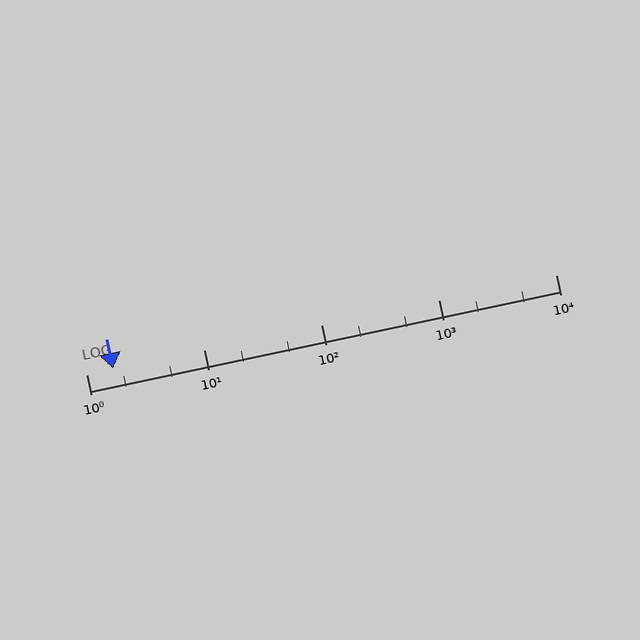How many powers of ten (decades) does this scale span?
The scale spans 4 decades, from 1 to 10000.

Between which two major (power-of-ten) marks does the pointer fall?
The pointer is between 1 and 10.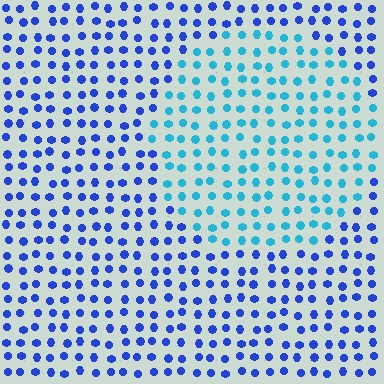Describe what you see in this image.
The image is filled with small blue elements in a uniform arrangement. A circle-shaped region is visible where the elements are tinted to a slightly different hue, forming a subtle color boundary.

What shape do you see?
I see a circle.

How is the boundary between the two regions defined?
The boundary is defined purely by a slight shift in hue (about 39 degrees). Spacing, size, and orientation are identical on both sides.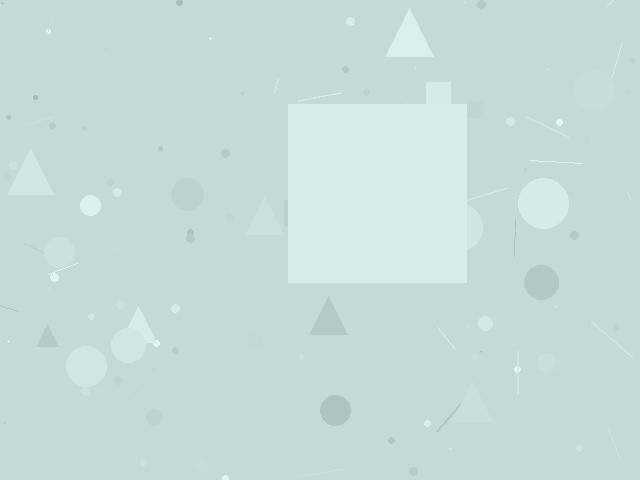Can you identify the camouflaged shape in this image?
The camouflaged shape is a square.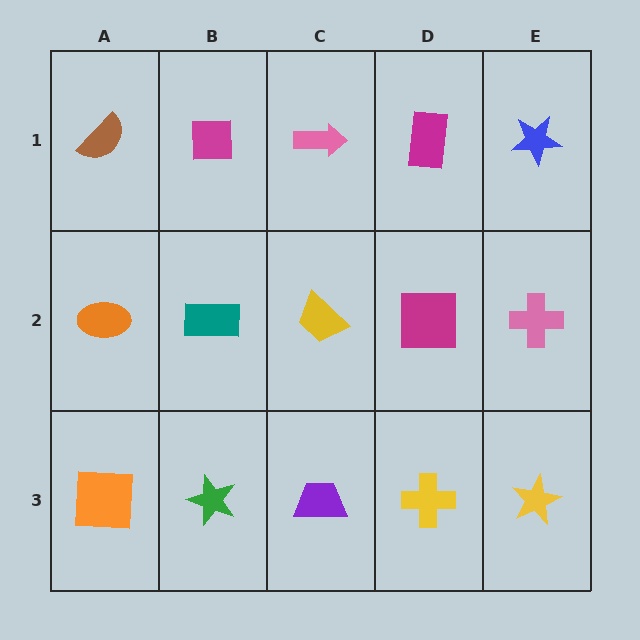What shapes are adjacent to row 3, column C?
A yellow trapezoid (row 2, column C), a green star (row 3, column B), a yellow cross (row 3, column D).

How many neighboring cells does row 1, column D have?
3.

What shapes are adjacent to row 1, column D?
A magenta square (row 2, column D), a pink arrow (row 1, column C), a blue star (row 1, column E).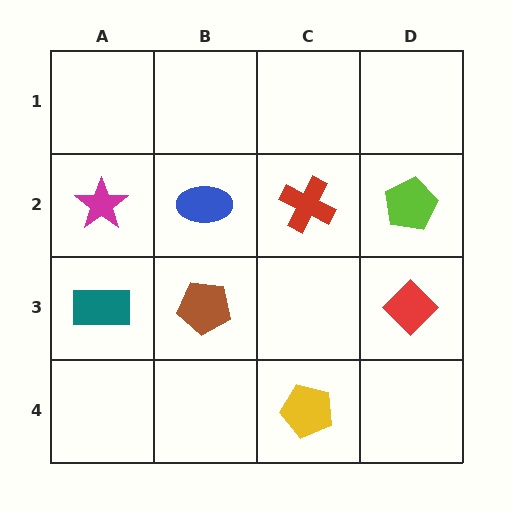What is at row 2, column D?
A lime pentagon.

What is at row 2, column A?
A magenta star.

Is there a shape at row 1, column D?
No, that cell is empty.